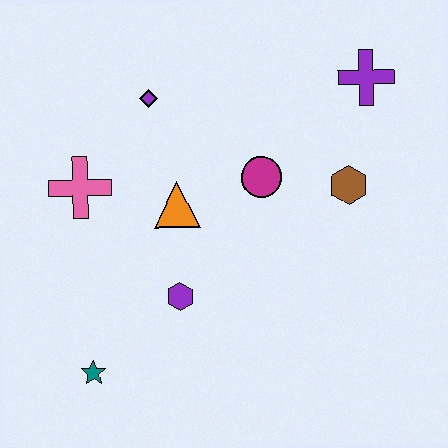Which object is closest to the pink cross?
The orange triangle is closest to the pink cross.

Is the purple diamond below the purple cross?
Yes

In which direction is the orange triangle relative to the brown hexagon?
The orange triangle is to the left of the brown hexagon.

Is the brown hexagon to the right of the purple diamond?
Yes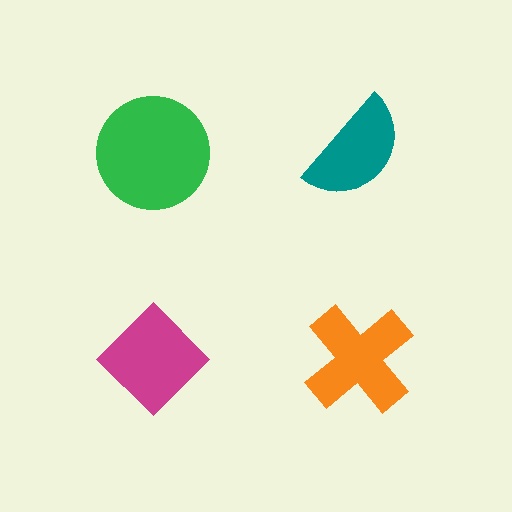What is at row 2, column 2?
An orange cross.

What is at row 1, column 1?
A green circle.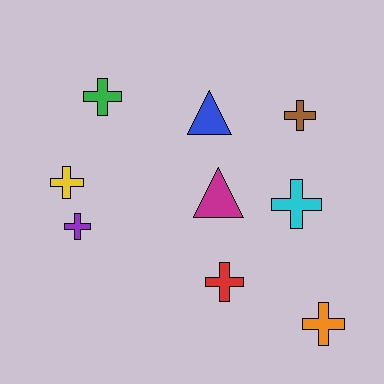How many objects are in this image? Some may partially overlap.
There are 9 objects.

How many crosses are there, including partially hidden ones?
There are 7 crosses.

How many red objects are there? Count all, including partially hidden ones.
There is 1 red object.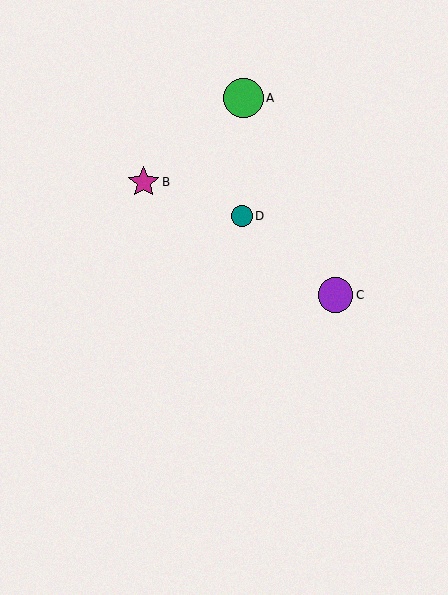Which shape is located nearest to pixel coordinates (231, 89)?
The green circle (labeled A) at (243, 98) is nearest to that location.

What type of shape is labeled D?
Shape D is a teal circle.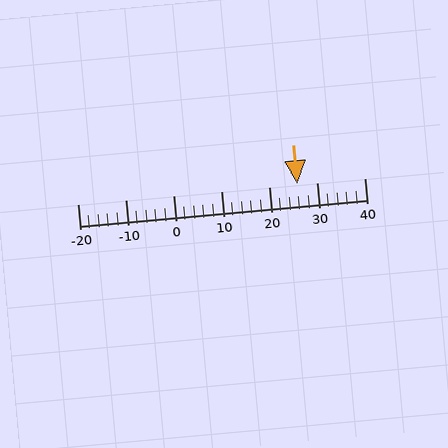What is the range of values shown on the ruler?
The ruler shows values from -20 to 40.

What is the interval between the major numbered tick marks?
The major tick marks are spaced 10 units apart.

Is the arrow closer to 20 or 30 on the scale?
The arrow is closer to 30.